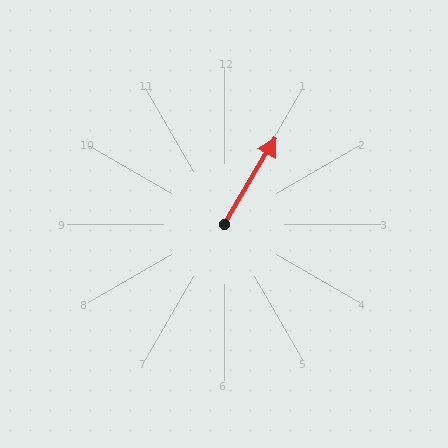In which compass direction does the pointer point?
Northeast.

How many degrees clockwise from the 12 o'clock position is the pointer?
Approximately 31 degrees.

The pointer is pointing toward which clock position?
Roughly 1 o'clock.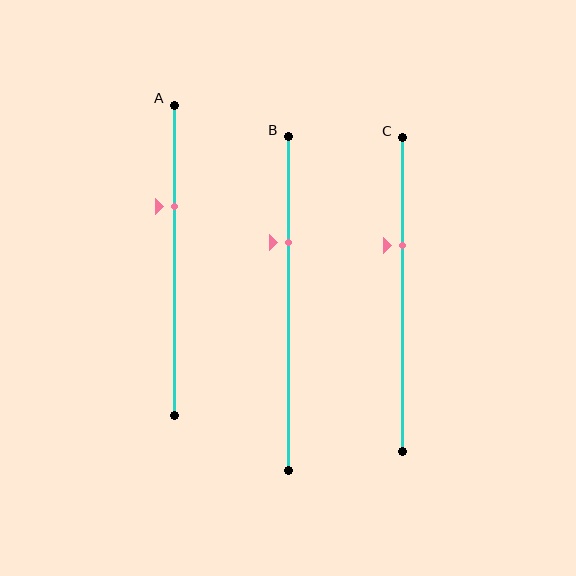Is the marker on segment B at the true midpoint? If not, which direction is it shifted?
No, the marker on segment B is shifted upward by about 18% of the segment length.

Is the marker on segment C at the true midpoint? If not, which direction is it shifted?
No, the marker on segment C is shifted upward by about 16% of the segment length.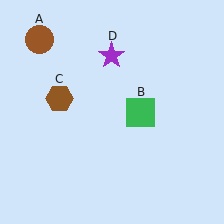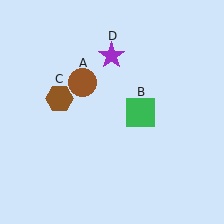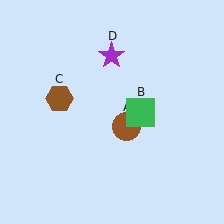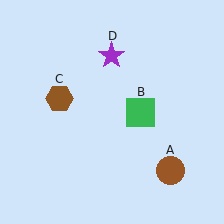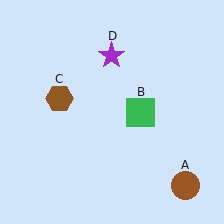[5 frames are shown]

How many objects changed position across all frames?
1 object changed position: brown circle (object A).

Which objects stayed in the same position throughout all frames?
Green square (object B) and brown hexagon (object C) and purple star (object D) remained stationary.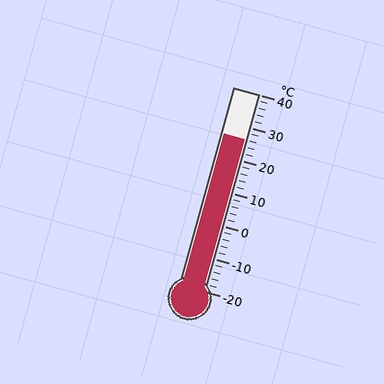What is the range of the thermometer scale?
The thermometer scale ranges from -20°C to 40°C.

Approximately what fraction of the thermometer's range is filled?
The thermometer is filled to approximately 75% of its range.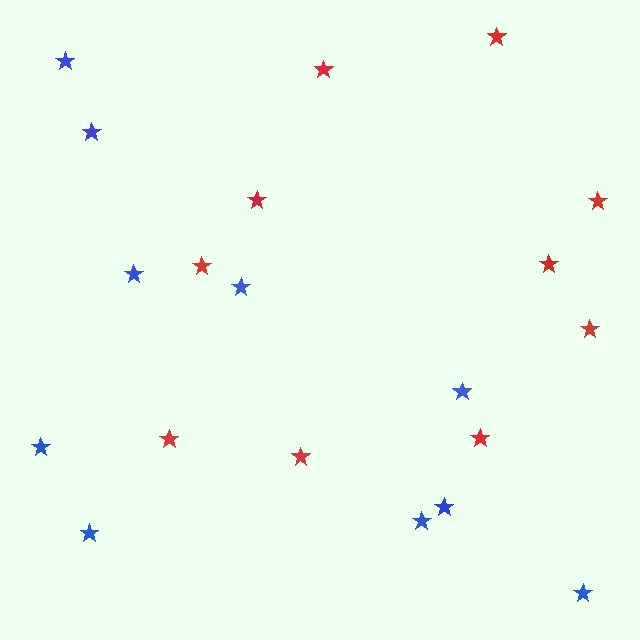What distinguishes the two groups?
There are 2 groups: one group of blue stars (10) and one group of red stars (10).